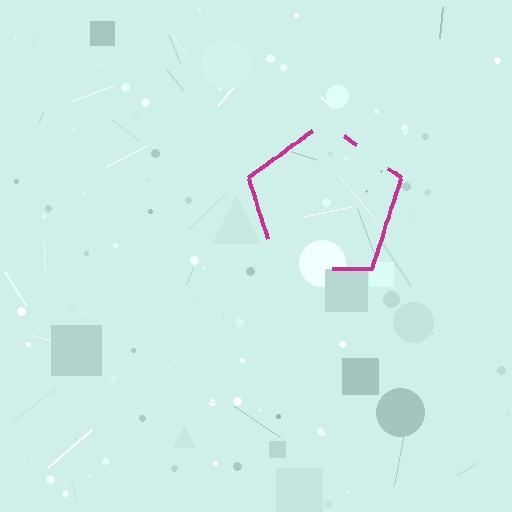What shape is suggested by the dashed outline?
The dashed outline suggests a pentagon.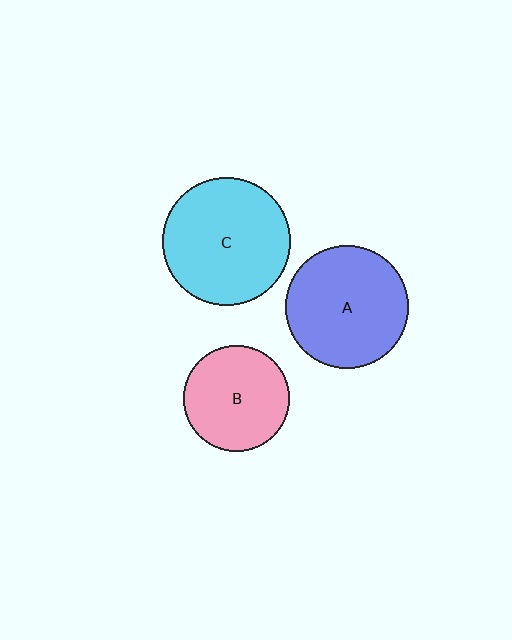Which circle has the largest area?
Circle C (cyan).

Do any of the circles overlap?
No, none of the circles overlap.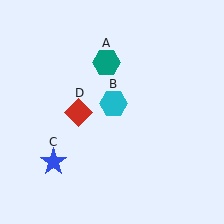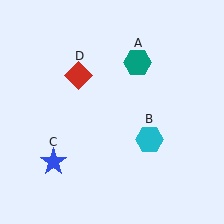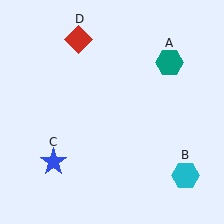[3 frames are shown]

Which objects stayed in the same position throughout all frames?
Blue star (object C) remained stationary.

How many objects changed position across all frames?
3 objects changed position: teal hexagon (object A), cyan hexagon (object B), red diamond (object D).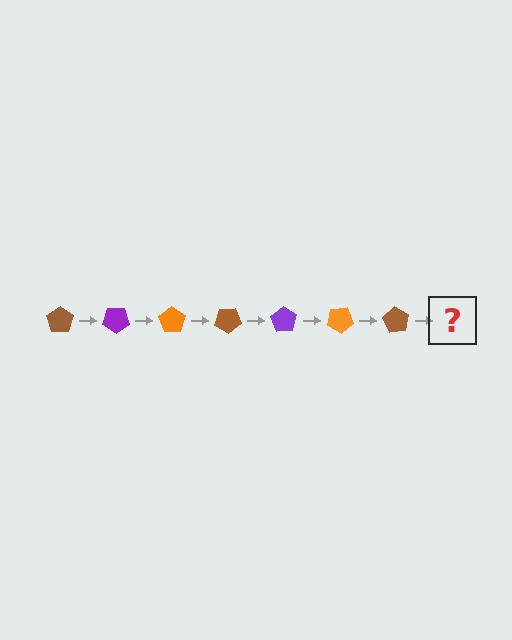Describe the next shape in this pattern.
It should be a purple pentagon, rotated 245 degrees from the start.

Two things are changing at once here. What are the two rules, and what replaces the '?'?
The two rules are that it rotates 35 degrees each step and the color cycles through brown, purple, and orange. The '?' should be a purple pentagon, rotated 245 degrees from the start.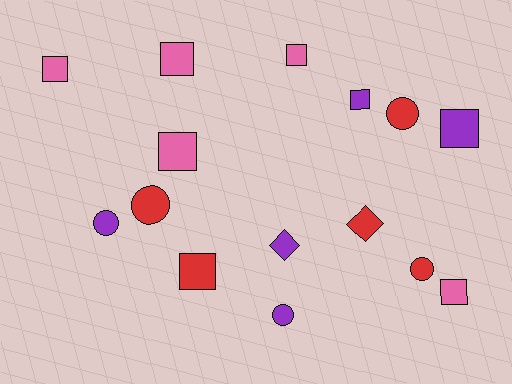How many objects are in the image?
There are 15 objects.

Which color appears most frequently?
Red, with 5 objects.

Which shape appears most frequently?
Square, with 8 objects.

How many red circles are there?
There are 3 red circles.